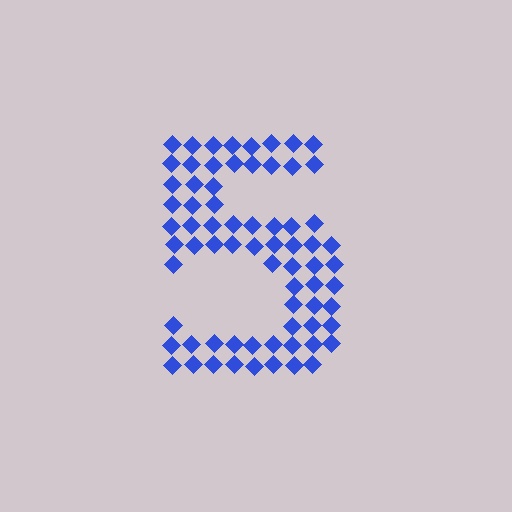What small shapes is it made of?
It is made of small diamonds.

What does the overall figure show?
The overall figure shows the digit 5.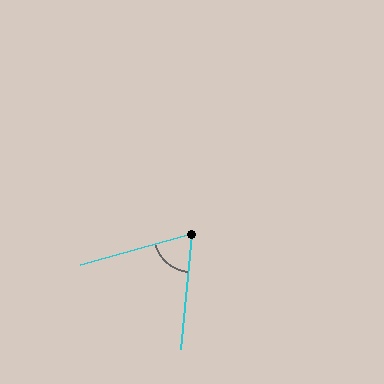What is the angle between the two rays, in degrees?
Approximately 69 degrees.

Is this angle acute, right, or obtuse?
It is acute.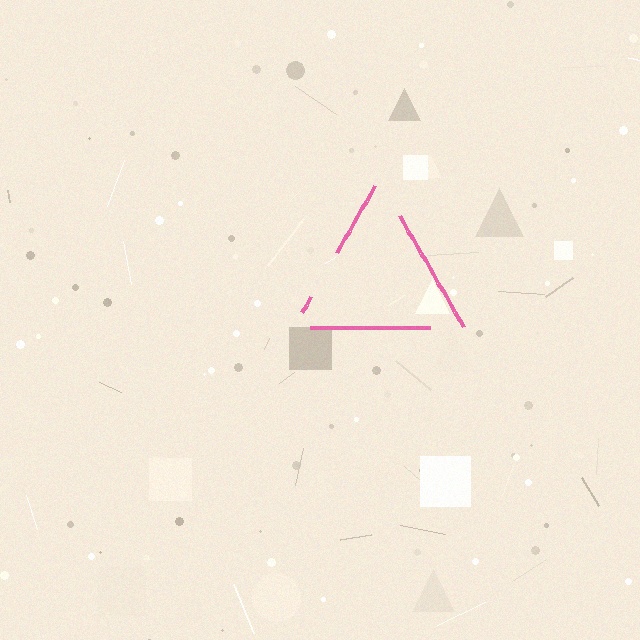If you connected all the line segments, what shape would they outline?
They would outline a triangle.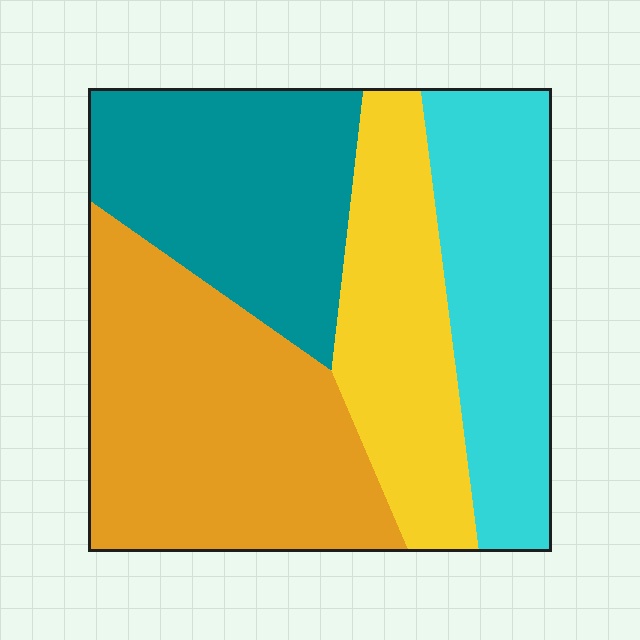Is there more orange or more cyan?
Orange.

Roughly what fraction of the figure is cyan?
Cyan covers about 20% of the figure.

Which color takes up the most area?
Orange, at roughly 35%.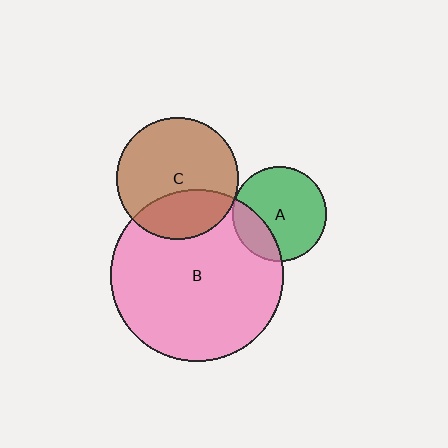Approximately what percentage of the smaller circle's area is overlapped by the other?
Approximately 30%.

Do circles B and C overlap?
Yes.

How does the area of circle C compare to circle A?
Approximately 1.7 times.